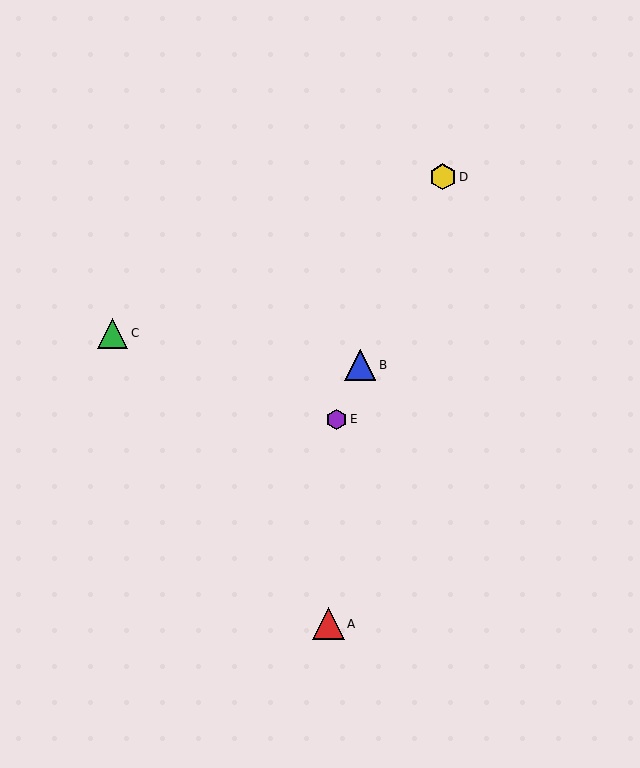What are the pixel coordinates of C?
Object C is at (113, 333).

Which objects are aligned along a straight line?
Objects B, D, E are aligned along a straight line.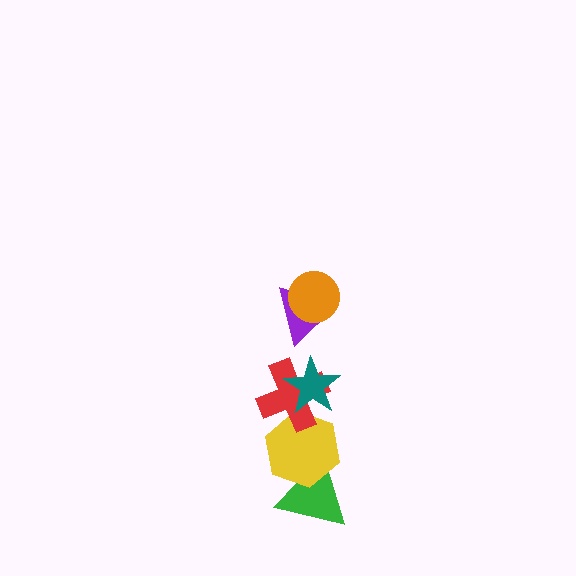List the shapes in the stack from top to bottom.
From top to bottom: the orange circle, the purple triangle, the teal star, the red cross, the yellow hexagon, the green triangle.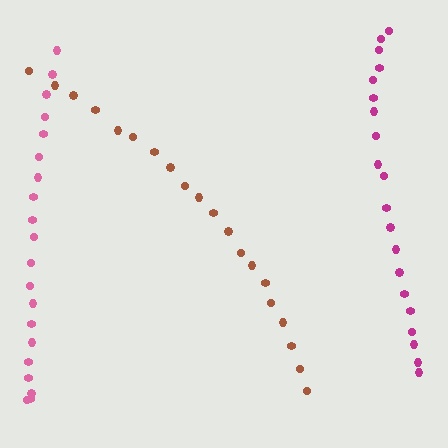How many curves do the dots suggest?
There are 3 distinct paths.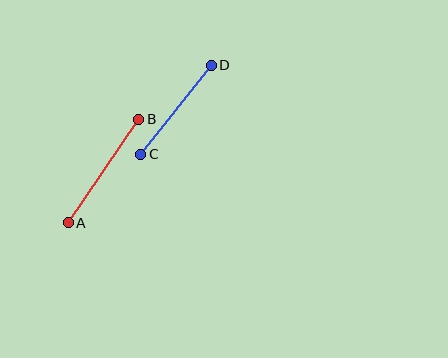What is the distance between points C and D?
The distance is approximately 114 pixels.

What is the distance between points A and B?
The distance is approximately 125 pixels.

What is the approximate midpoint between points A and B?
The midpoint is at approximately (103, 171) pixels.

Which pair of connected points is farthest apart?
Points A and B are farthest apart.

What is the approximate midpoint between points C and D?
The midpoint is at approximately (176, 110) pixels.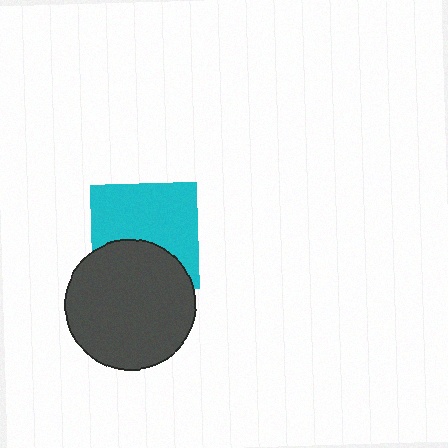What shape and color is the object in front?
The object in front is a dark gray circle.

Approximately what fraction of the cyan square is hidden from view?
Roughly 38% of the cyan square is hidden behind the dark gray circle.